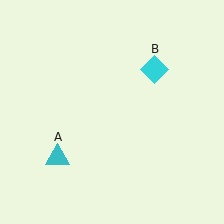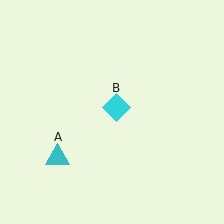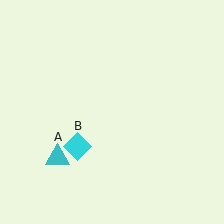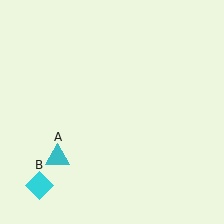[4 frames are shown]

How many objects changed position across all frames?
1 object changed position: cyan diamond (object B).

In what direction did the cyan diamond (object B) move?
The cyan diamond (object B) moved down and to the left.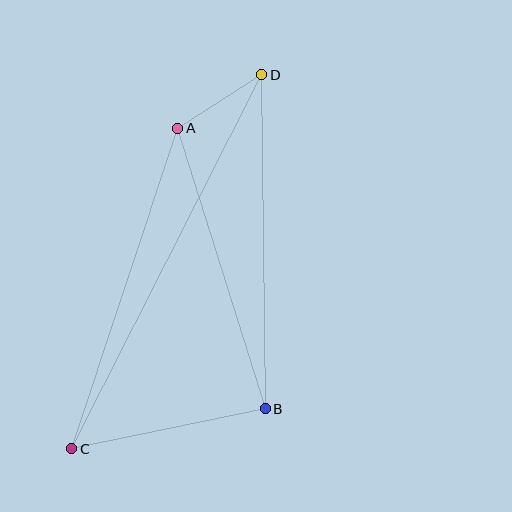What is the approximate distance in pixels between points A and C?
The distance between A and C is approximately 338 pixels.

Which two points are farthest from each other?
Points C and D are farthest from each other.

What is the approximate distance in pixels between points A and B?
The distance between A and B is approximately 294 pixels.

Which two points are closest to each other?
Points A and D are closest to each other.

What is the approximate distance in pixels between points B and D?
The distance between B and D is approximately 334 pixels.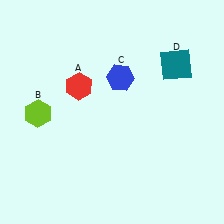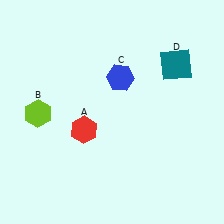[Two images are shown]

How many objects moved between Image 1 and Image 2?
1 object moved between the two images.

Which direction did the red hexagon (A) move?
The red hexagon (A) moved down.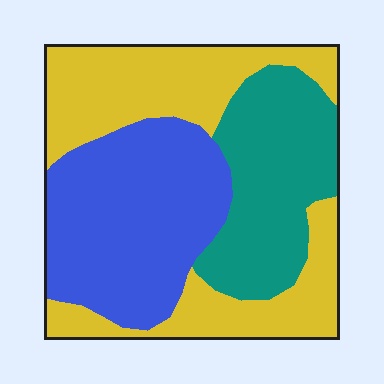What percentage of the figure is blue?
Blue covers around 35% of the figure.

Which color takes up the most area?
Yellow, at roughly 40%.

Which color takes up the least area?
Teal, at roughly 25%.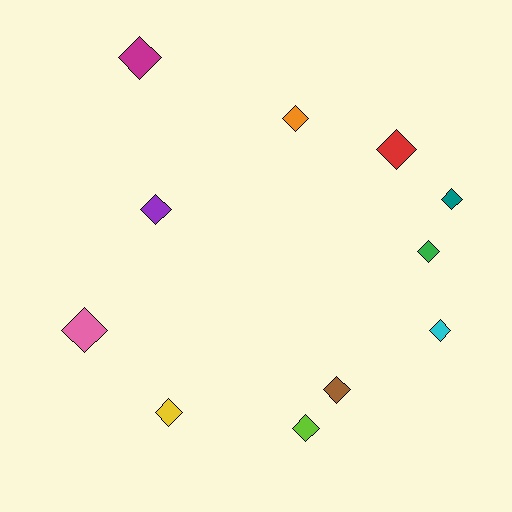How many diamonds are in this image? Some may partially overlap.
There are 11 diamonds.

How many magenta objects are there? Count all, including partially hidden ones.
There is 1 magenta object.